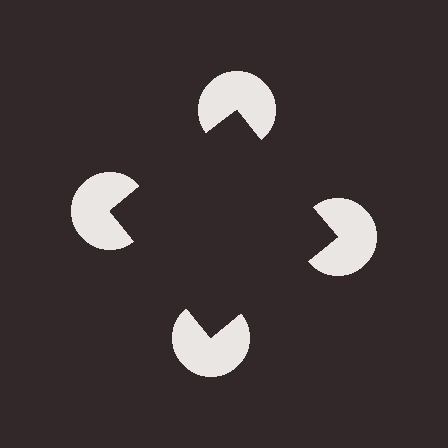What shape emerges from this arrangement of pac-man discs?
An illusory square — its edges are inferred from the aligned wedge cuts in the pac-man discs, not physically drawn.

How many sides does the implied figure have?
4 sides.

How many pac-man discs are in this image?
There are 4 — one at each vertex of the illusory square.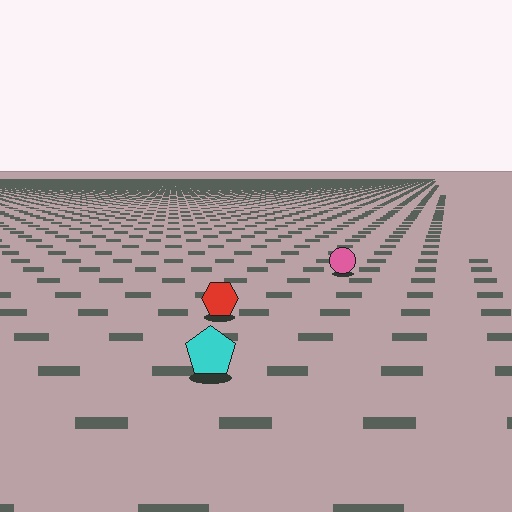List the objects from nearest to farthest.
From nearest to farthest: the cyan pentagon, the red hexagon, the pink circle.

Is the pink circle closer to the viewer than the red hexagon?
No. The red hexagon is closer — you can tell from the texture gradient: the ground texture is coarser near it.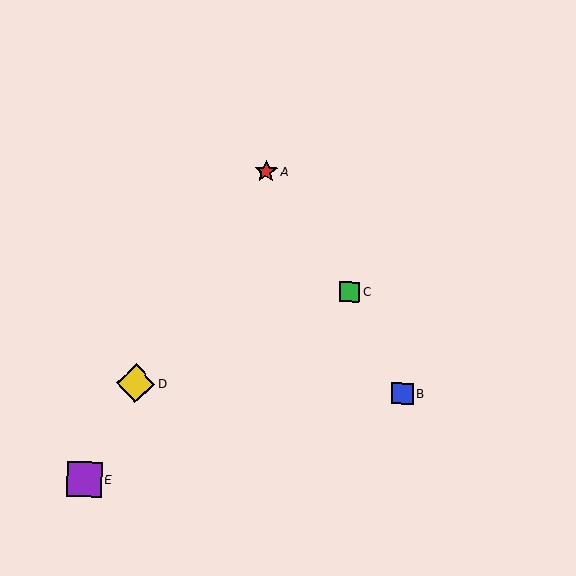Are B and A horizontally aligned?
No, B is at y≈394 and A is at y≈172.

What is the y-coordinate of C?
Object C is at y≈292.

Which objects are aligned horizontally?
Objects B, D are aligned horizontally.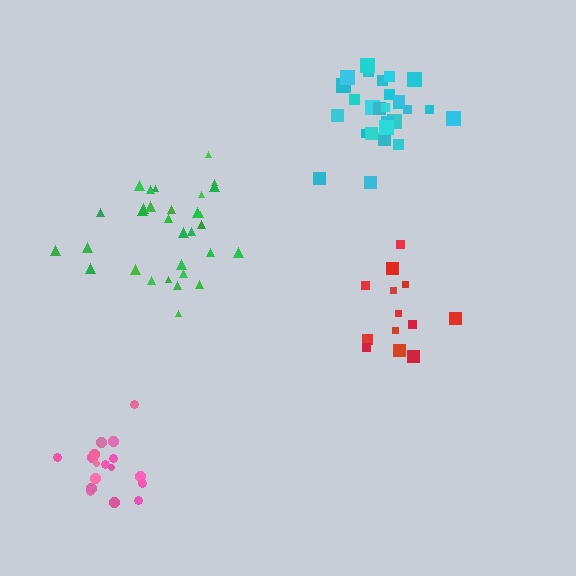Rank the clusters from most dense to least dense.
cyan, pink, green, red.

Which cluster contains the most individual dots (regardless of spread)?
Green (31).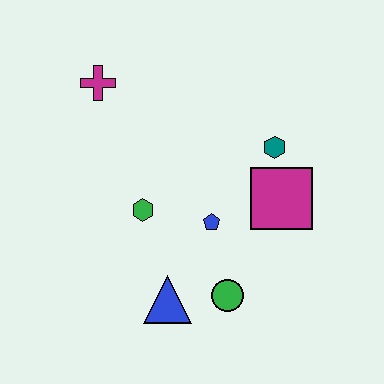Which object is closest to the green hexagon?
The blue pentagon is closest to the green hexagon.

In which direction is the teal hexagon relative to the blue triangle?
The teal hexagon is above the blue triangle.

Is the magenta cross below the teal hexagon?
No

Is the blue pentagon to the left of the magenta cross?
No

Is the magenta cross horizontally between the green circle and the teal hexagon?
No